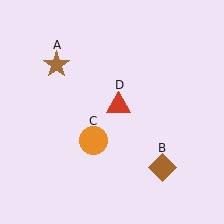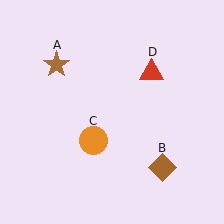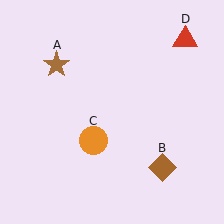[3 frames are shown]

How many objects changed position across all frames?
1 object changed position: red triangle (object D).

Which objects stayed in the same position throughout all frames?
Brown star (object A) and brown diamond (object B) and orange circle (object C) remained stationary.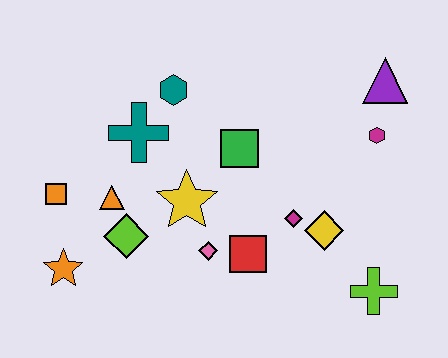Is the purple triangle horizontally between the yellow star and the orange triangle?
No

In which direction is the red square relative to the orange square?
The red square is to the right of the orange square.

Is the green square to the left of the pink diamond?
No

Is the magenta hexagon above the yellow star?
Yes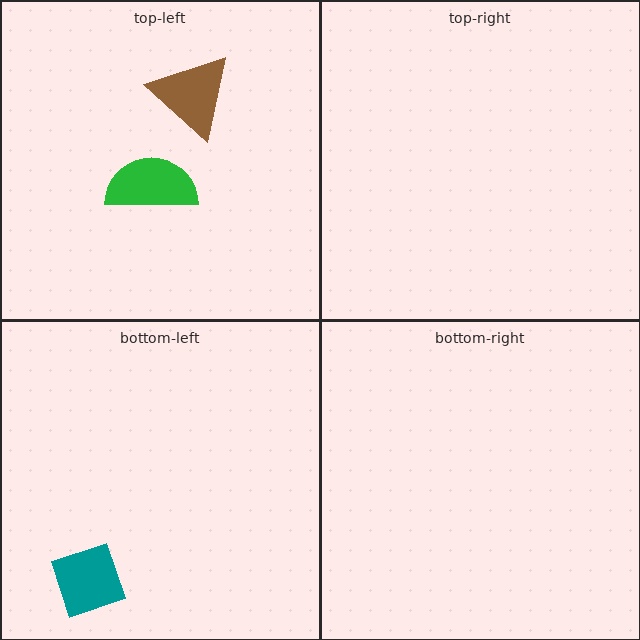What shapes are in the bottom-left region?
The teal diamond.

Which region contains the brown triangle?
The top-left region.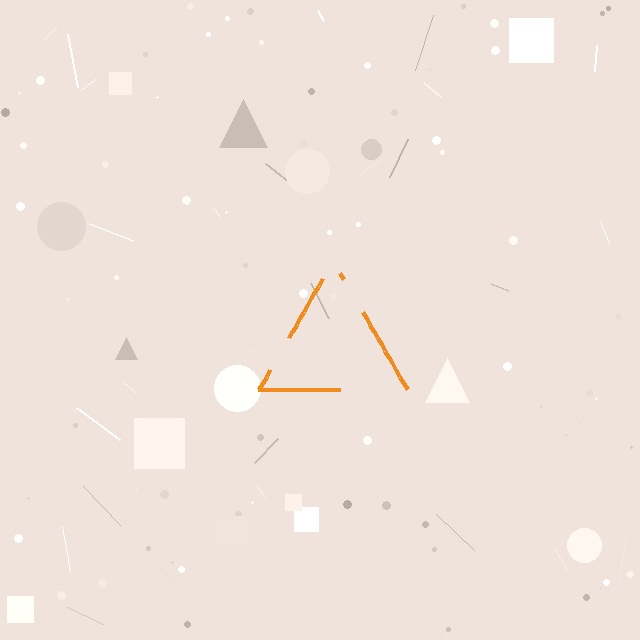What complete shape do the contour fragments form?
The contour fragments form a triangle.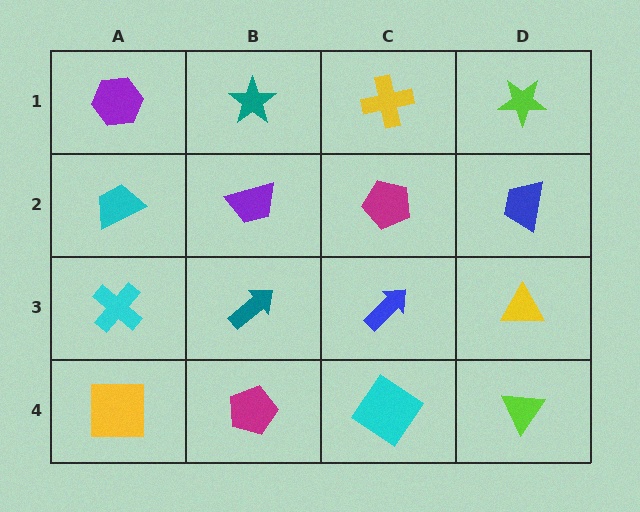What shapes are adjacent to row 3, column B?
A purple trapezoid (row 2, column B), a magenta pentagon (row 4, column B), a cyan cross (row 3, column A), a blue arrow (row 3, column C).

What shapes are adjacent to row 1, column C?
A magenta pentagon (row 2, column C), a teal star (row 1, column B), a lime star (row 1, column D).